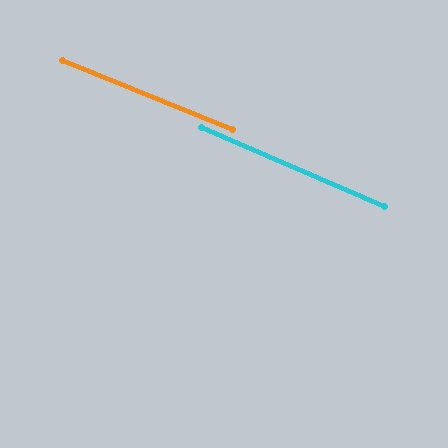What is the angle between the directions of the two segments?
Approximately 1 degree.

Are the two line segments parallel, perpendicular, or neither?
Parallel — their directions differ by only 1.4°.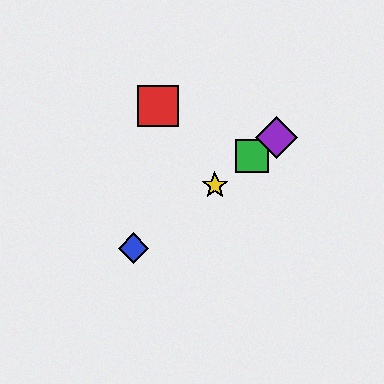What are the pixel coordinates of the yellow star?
The yellow star is at (215, 185).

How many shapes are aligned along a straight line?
4 shapes (the blue diamond, the green square, the yellow star, the purple diamond) are aligned along a straight line.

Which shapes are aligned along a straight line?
The blue diamond, the green square, the yellow star, the purple diamond are aligned along a straight line.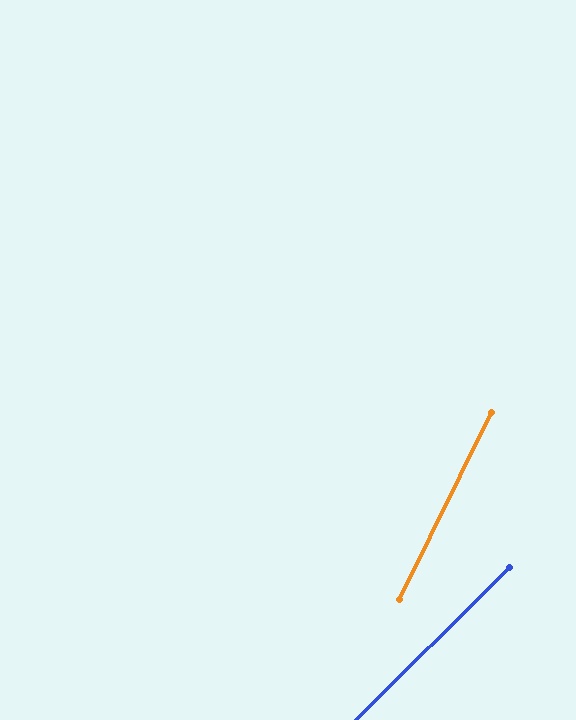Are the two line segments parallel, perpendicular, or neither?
Neither parallel nor perpendicular — they differ by about 19°.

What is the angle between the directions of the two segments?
Approximately 19 degrees.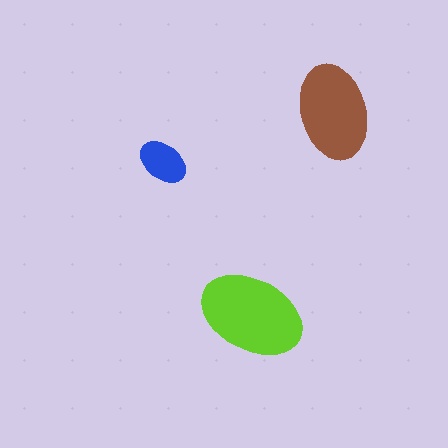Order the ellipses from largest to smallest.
the lime one, the brown one, the blue one.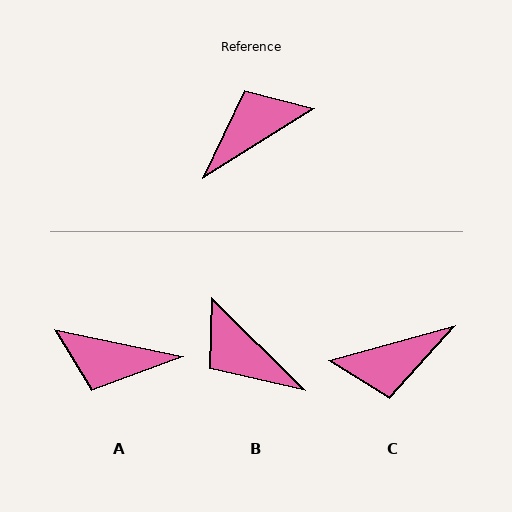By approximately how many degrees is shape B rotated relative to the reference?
Approximately 103 degrees counter-clockwise.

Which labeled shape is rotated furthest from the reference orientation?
C, about 163 degrees away.